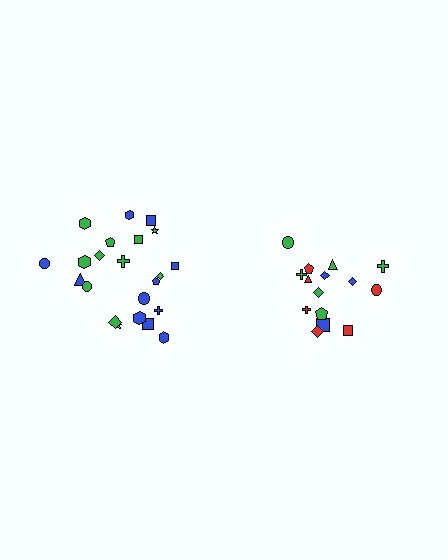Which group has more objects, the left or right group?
The left group.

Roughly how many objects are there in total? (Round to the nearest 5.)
Roughly 35 objects in total.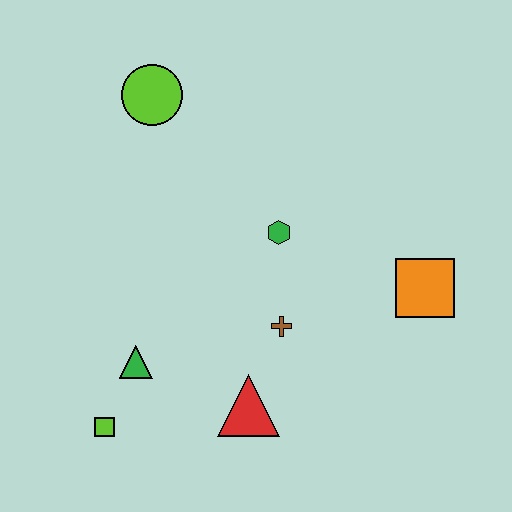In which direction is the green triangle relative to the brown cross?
The green triangle is to the left of the brown cross.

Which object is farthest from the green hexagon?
The lime square is farthest from the green hexagon.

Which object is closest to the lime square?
The green triangle is closest to the lime square.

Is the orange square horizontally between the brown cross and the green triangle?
No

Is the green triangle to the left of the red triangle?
Yes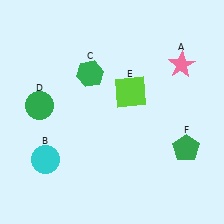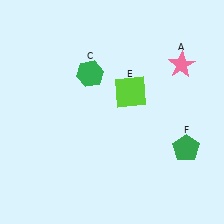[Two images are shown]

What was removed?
The green circle (D), the cyan circle (B) were removed in Image 2.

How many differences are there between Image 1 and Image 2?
There are 2 differences between the two images.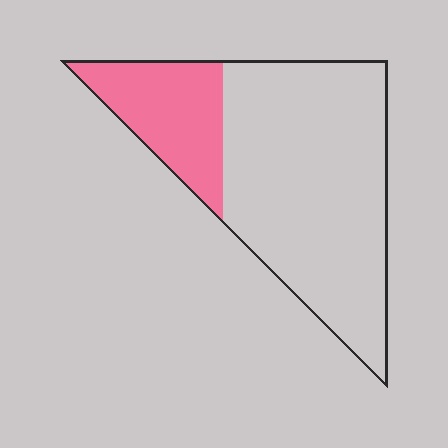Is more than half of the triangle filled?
No.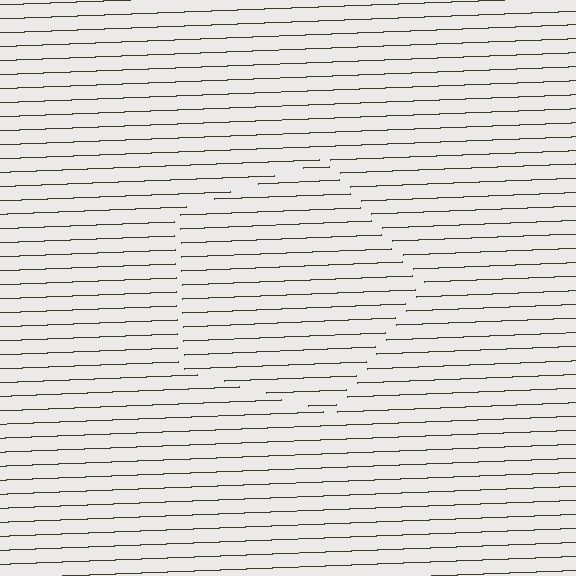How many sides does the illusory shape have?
5 sides — the line-ends trace a pentagon.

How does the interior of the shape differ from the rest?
The interior of the shape contains the same grating, shifted by half a period — the contour is defined by the phase discontinuity where line-ends from the inner and outer gratings abut.